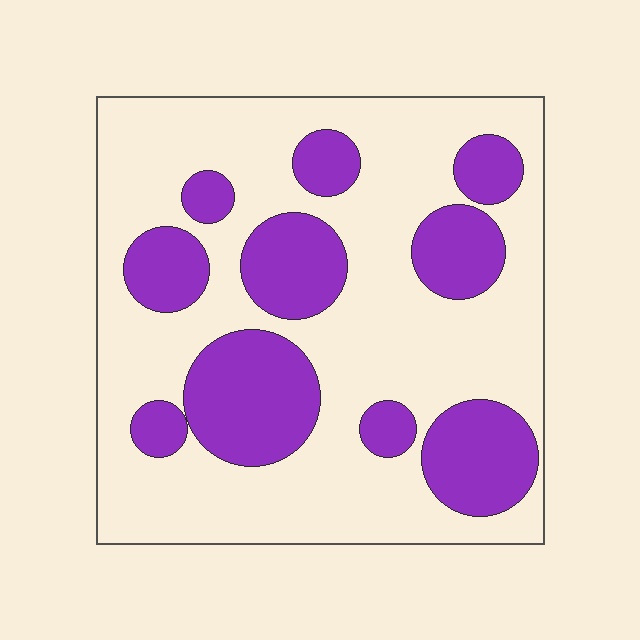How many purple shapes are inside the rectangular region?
10.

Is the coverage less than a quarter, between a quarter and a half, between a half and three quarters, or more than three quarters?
Between a quarter and a half.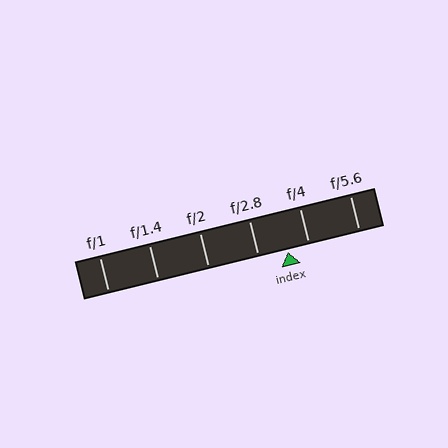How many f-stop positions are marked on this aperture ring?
There are 6 f-stop positions marked.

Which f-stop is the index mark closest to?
The index mark is closest to f/4.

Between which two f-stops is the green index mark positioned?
The index mark is between f/2.8 and f/4.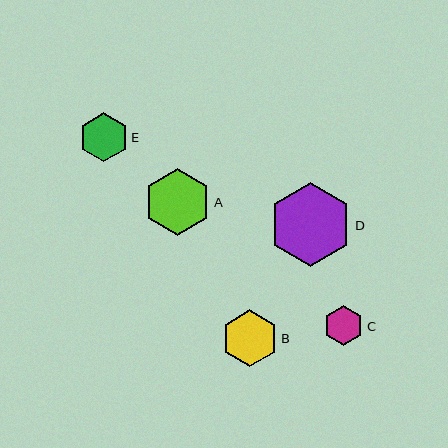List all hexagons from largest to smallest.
From largest to smallest: D, A, B, E, C.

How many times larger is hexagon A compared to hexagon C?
Hexagon A is approximately 1.7 times the size of hexagon C.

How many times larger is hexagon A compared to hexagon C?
Hexagon A is approximately 1.7 times the size of hexagon C.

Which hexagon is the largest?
Hexagon D is the largest with a size of approximately 83 pixels.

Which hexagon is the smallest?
Hexagon C is the smallest with a size of approximately 40 pixels.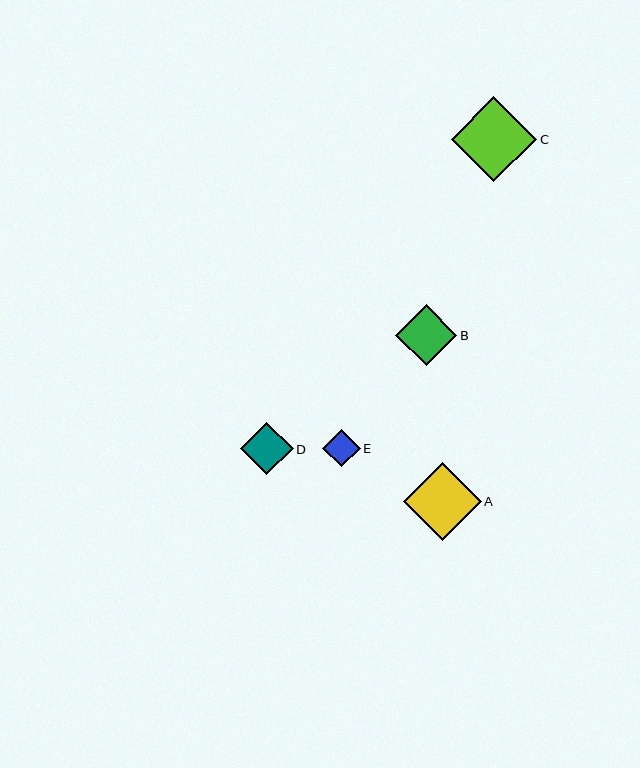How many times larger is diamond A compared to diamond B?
Diamond A is approximately 1.3 times the size of diamond B.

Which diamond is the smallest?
Diamond E is the smallest with a size of approximately 38 pixels.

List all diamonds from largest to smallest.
From largest to smallest: C, A, B, D, E.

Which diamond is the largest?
Diamond C is the largest with a size of approximately 85 pixels.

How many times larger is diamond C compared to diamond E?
Diamond C is approximately 2.3 times the size of diamond E.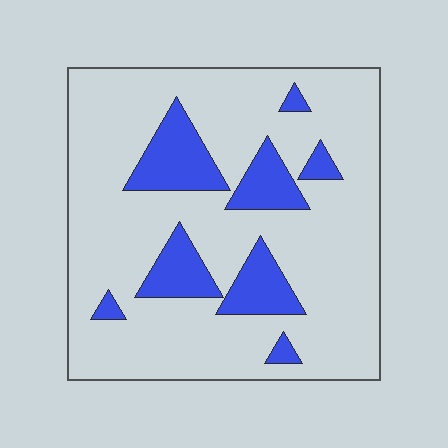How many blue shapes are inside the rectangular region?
8.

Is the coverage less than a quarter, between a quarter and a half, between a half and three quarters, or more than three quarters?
Less than a quarter.